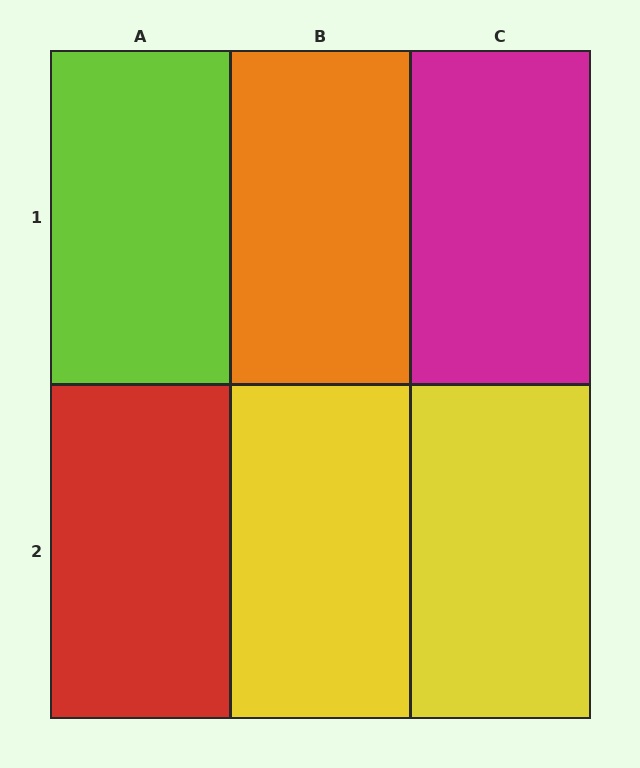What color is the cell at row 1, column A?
Lime.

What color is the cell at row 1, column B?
Orange.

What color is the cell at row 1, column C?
Magenta.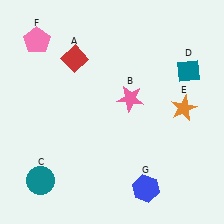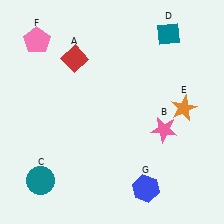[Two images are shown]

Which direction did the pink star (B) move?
The pink star (B) moved right.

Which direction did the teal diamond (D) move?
The teal diamond (D) moved up.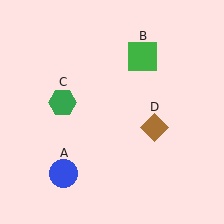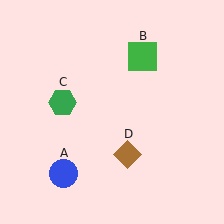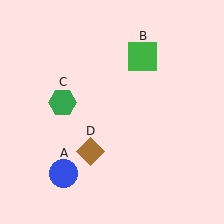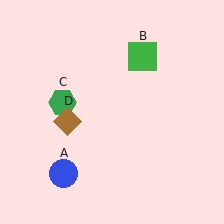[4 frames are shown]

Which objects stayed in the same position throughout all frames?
Blue circle (object A) and green square (object B) and green hexagon (object C) remained stationary.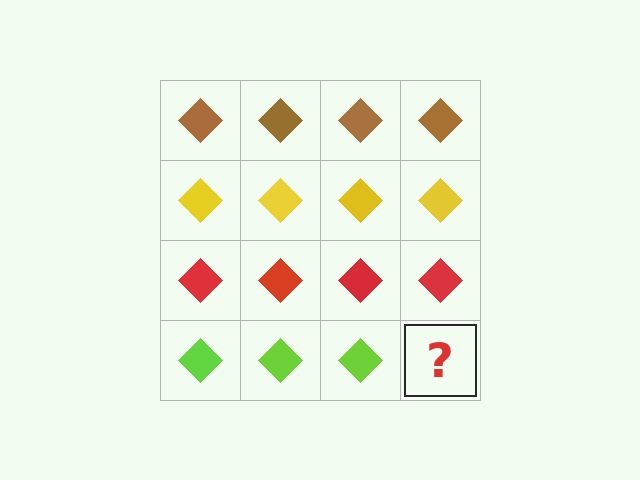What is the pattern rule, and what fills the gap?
The rule is that each row has a consistent color. The gap should be filled with a lime diamond.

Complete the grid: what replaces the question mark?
The question mark should be replaced with a lime diamond.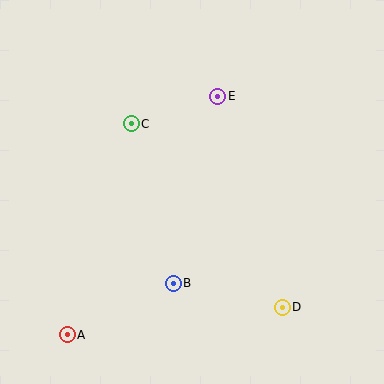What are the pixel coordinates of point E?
Point E is at (218, 96).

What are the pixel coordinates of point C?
Point C is at (131, 124).